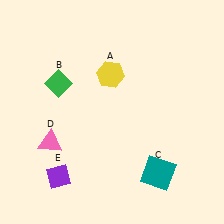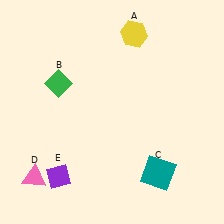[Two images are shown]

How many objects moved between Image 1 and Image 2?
2 objects moved between the two images.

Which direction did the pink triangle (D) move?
The pink triangle (D) moved down.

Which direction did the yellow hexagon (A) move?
The yellow hexagon (A) moved up.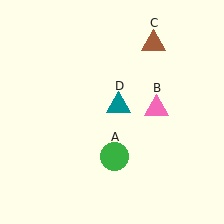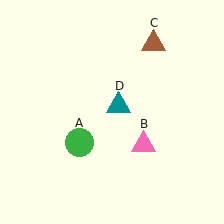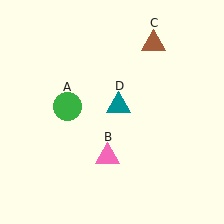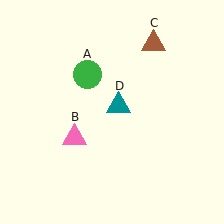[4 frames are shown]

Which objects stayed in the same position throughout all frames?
Brown triangle (object C) and teal triangle (object D) remained stationary.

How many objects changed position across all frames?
2 objects changed position: green circle (object A), pink triangle (object B).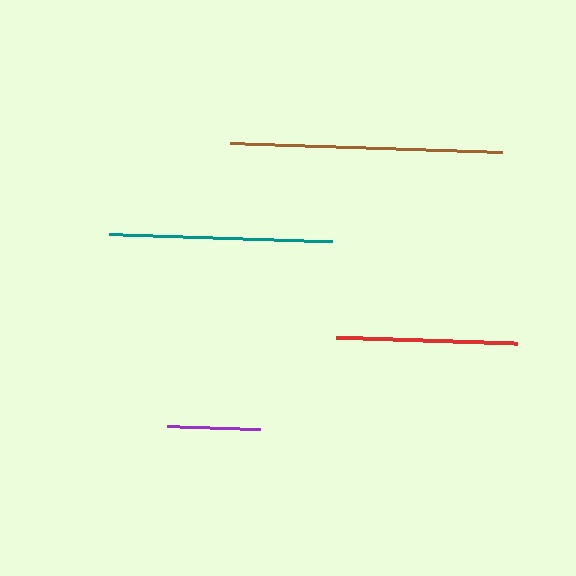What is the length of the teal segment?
The teal segment is approximately 223 pixels long.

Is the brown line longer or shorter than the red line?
The brown line is longer than the red line.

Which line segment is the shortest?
The purple line is the shortest at approximately 93 pixels.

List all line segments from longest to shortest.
From longest to shortest: brown, teal, red, purple.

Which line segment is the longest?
The brown line is the longest at approximately 272 pixels.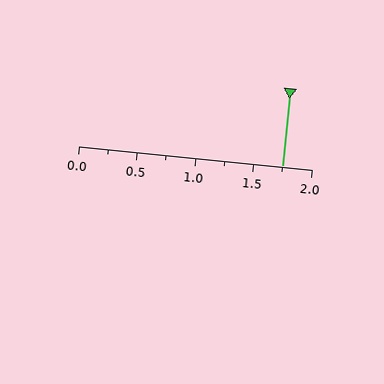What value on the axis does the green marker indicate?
The marker indicates approximately 1.75.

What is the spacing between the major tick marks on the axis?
The major ticks are spaced 0.5 apart.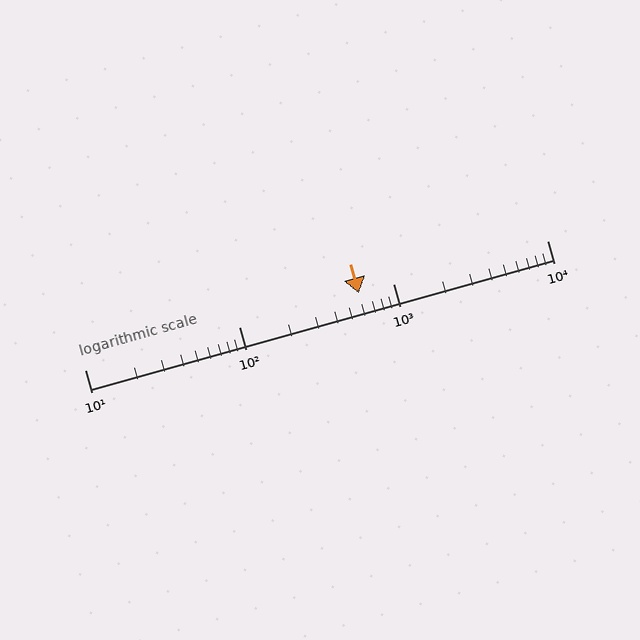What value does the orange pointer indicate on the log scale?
The pointer indicates approximately 600.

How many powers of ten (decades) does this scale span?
The scale spans 3 decades, from 10 to 10000.